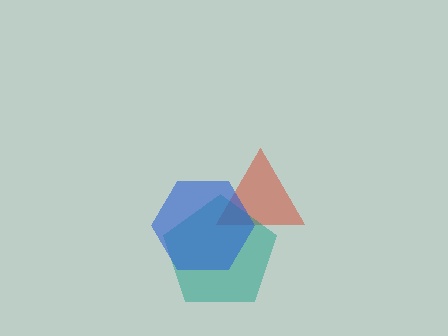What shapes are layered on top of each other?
The layered shapes are: a red triangle, a teal pentagon, a blue hexagon.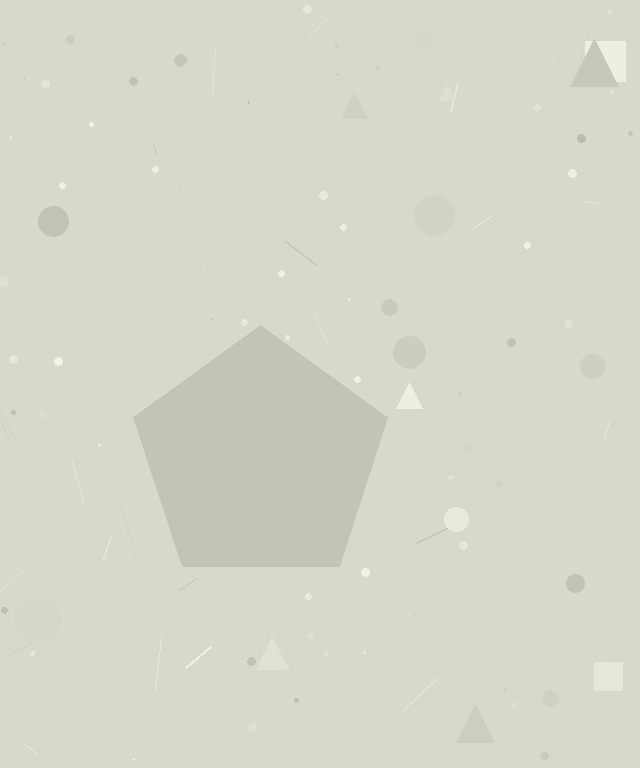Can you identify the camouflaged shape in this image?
The camouflaged shape is a pentagon.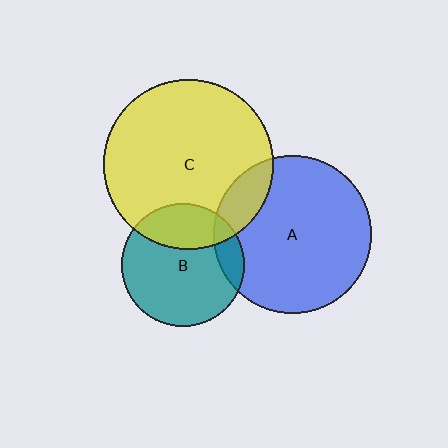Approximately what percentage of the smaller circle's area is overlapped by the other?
Approximately 15%.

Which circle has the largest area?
Circle C (yellow).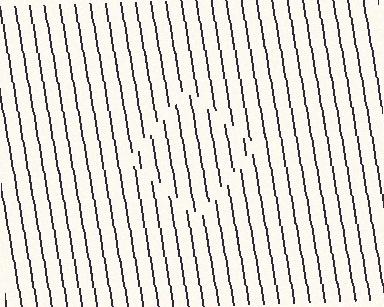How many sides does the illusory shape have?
4 sides — the line-ends trace a square.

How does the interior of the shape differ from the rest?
The interior of the shape contains the same grating, shifted by half a period — the contour is defined by the phase discontinuity where line-ends from the inner and outer gratings abut.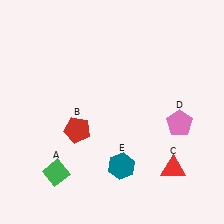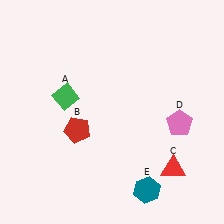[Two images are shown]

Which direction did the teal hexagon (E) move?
The teal hexagon (E) moved right.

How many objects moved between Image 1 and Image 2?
2 objects moved between the two images.